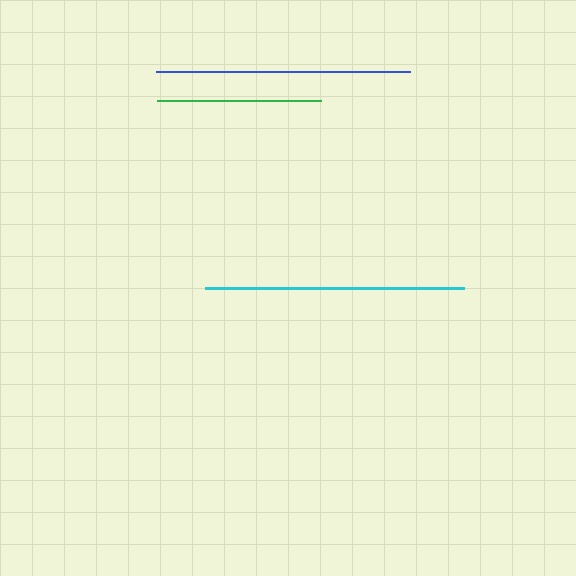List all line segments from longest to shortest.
From longest to shortest: cyan, blue, green.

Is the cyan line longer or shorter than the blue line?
The cyan line is longer than the blue line.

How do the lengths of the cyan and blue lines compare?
The cyan and blue lines are approximately the same length.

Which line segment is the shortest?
The green line is the shortest at approximately 164 pixels.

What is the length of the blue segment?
The blue segment is approximately 254 pixels long.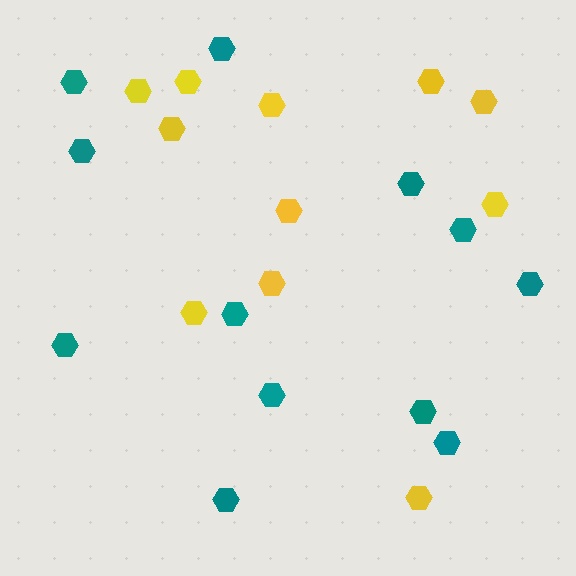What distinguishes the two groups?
There are 2 groups: one group of yellow hexagons (11) and one group of teal hexagons (12).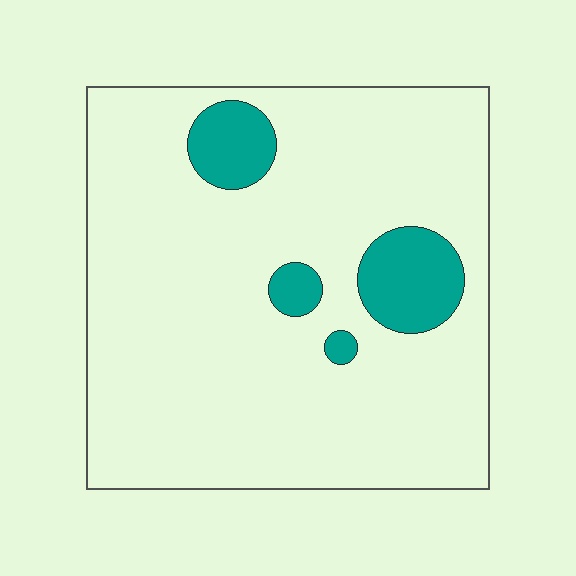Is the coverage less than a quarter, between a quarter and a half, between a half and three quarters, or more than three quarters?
Less than a quarter.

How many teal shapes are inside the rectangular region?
4.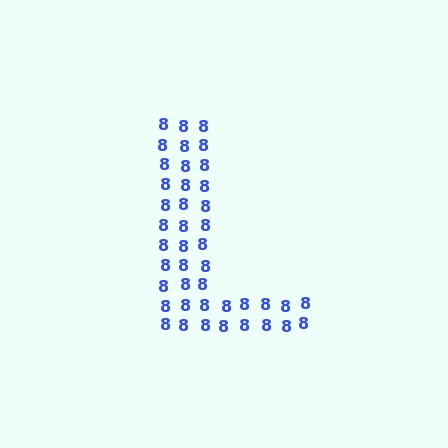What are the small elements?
The small elements are digit 8's.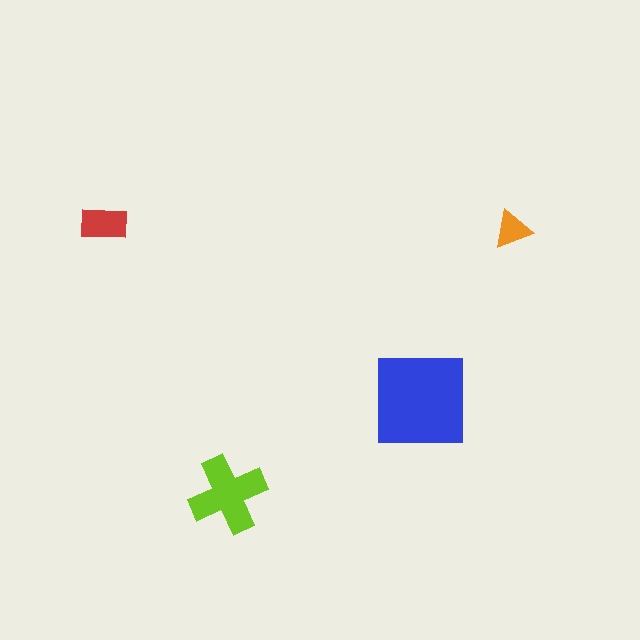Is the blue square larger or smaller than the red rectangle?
Larger.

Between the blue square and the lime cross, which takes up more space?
The blue square.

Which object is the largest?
The blue square.